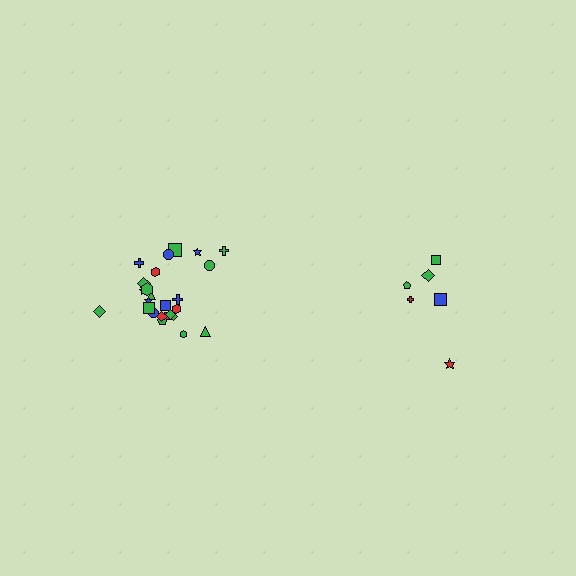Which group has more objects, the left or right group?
The left group.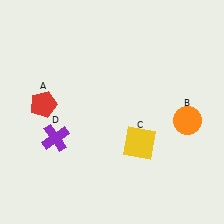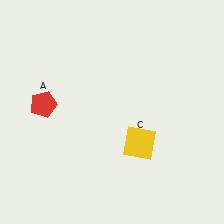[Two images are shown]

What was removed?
The purple cross (D), the orange circle (B) were removed in Image 2.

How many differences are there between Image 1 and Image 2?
There are 2 differences between the two images.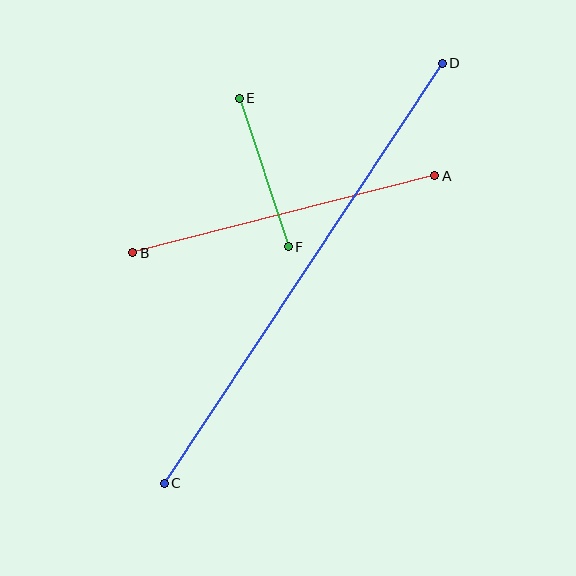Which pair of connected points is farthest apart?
Points C and D are farthest apart.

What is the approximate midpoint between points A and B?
The midpoint is at approximately (284, 214) pixels.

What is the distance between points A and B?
The distance is approximately 311 pixels.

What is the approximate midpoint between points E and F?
The midpoint is at approximately (264, 173) pixels.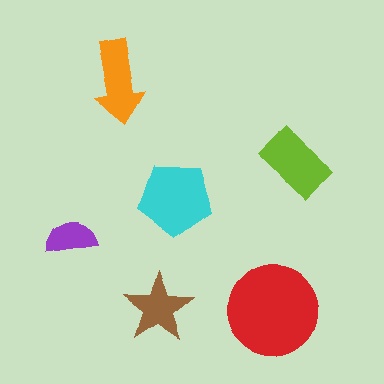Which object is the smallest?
The purple semicircle.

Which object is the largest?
The red circle.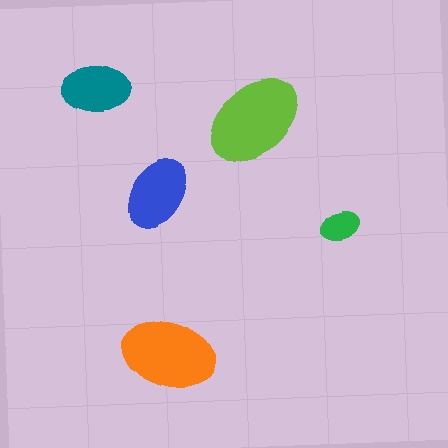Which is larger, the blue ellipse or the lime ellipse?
The lime one.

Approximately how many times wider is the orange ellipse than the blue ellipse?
About 1.5 times wider.